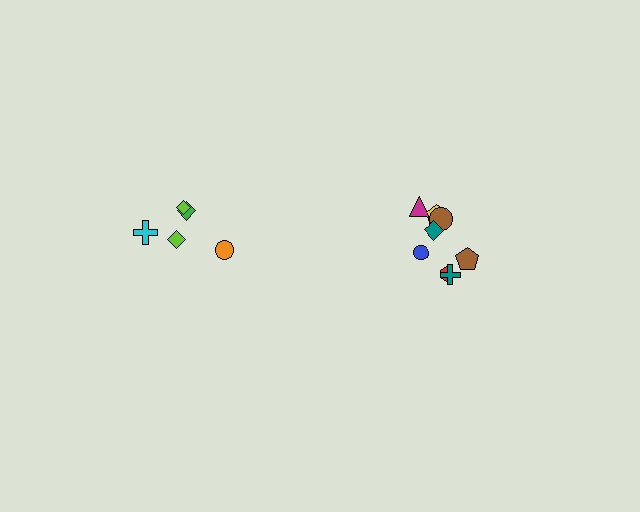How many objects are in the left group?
There are 5 objects.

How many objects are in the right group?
There are 8 objects.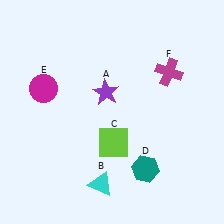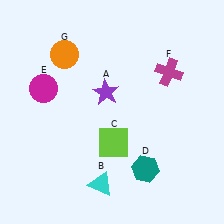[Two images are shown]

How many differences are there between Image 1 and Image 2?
There is 1 difference between the two images.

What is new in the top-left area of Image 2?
An orange circle (G) was added in the top-left area of Image 2.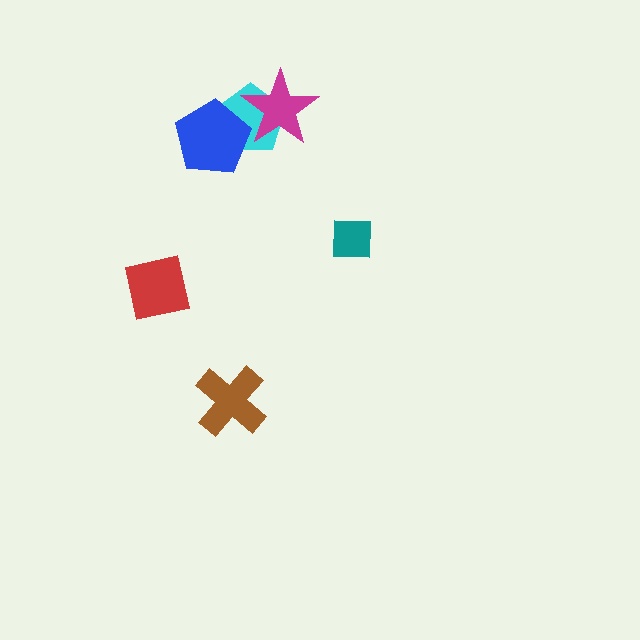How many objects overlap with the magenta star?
1 object overlaps with the magenta star.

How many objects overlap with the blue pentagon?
1 object overlaps with the blue pentagon.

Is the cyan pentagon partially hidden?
Yes, it is partially covered by another shape.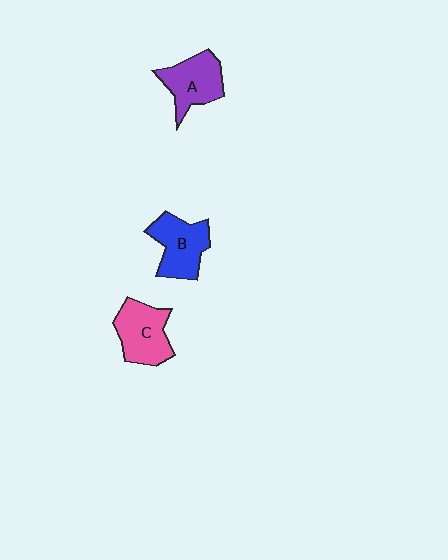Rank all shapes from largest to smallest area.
From largest to smallest: C (pink), B (blue), A (purple).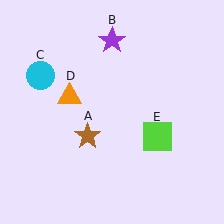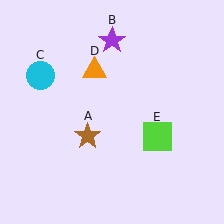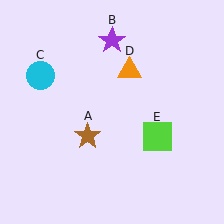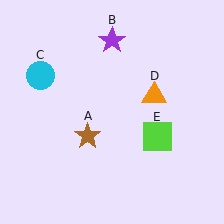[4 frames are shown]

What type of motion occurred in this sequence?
The orange triangle (object D) rotated clockwise around the center of the scene.